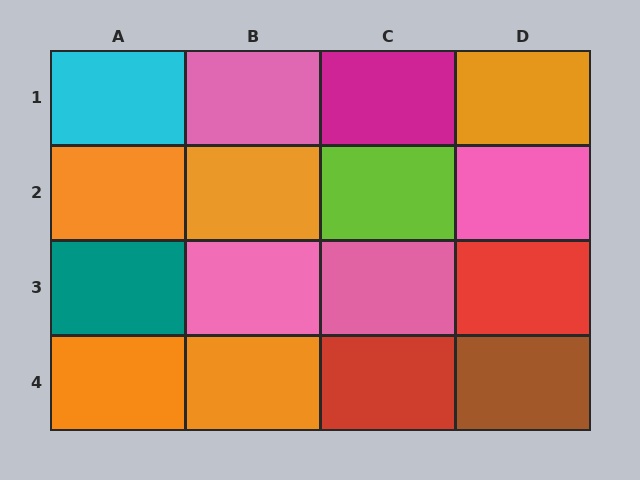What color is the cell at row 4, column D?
Brown.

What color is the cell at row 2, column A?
Orange.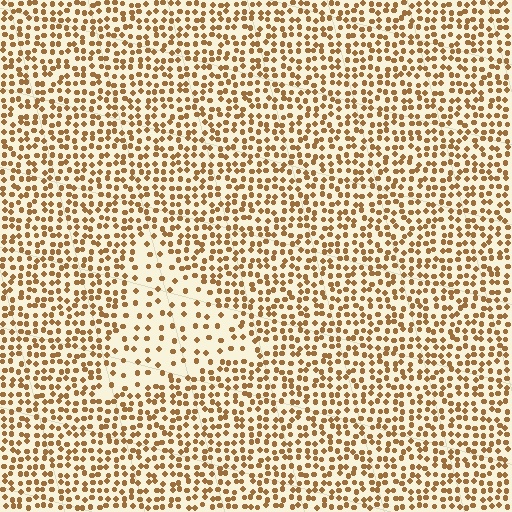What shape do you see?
I see a triangle.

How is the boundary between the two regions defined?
The boundary is defined by a change in element density (approximately 2.2x ratio). All elements are the same color, size, and shape.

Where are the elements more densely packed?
The elements are more densely packed outside the triangle boundary.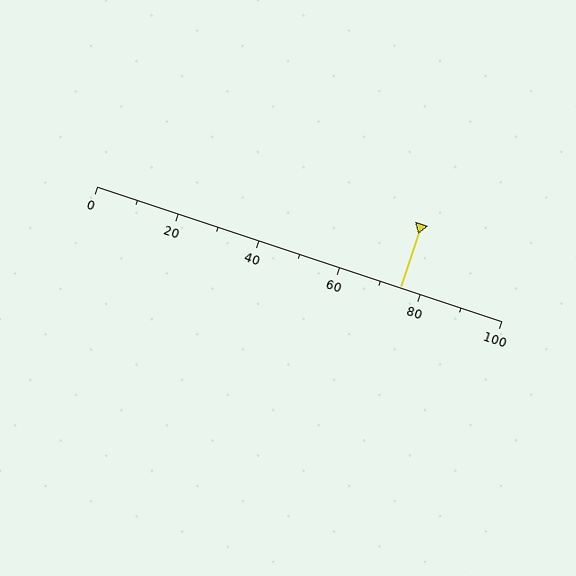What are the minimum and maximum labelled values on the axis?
The axis runs from 0 to 100.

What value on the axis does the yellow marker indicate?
The marker indicates approximately 75.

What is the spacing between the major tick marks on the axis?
The major ticks are spaced 20 apart.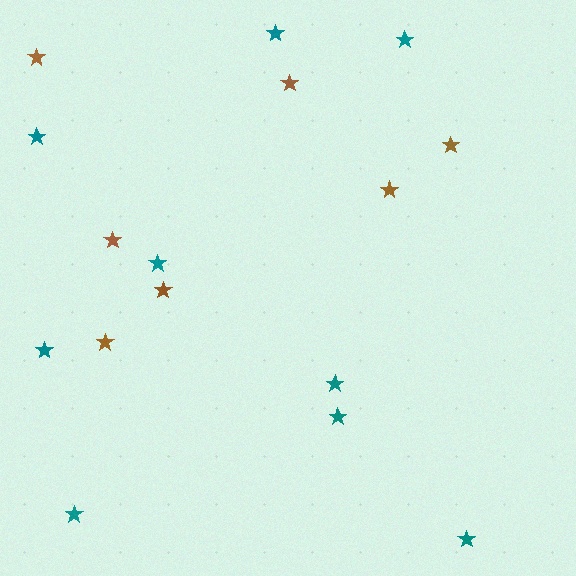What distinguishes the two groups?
There are 2 groups: one group of teal stars (9) and one group of brown stars (7).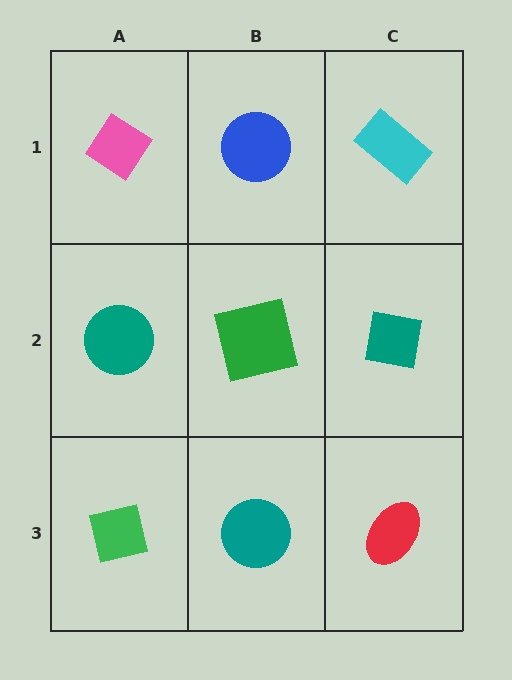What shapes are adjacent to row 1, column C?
A teal square (row 2, column C), a blue circle (row 1, column B).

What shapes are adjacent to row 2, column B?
A blue circle (row 1, column B), a teal circle (row 3, column B), a teal circle (row 2, column A), a teal square (row 2, column C).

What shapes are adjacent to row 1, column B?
A green square (row 2, column B), a pink diamond (row 1, column A), a cyan rectangle (row 1, column C).